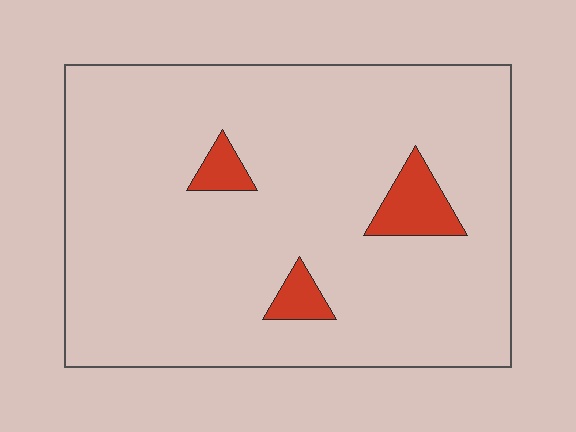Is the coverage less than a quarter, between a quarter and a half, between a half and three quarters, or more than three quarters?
Less than a quarter.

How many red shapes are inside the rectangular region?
3.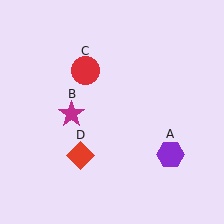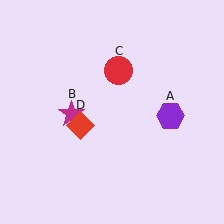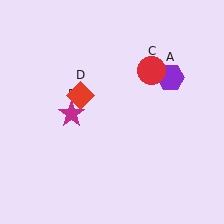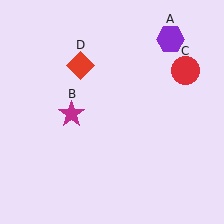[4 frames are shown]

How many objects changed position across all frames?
3 objects changed position: purple hexagon (object A), red circle (object C), red diamond (object D).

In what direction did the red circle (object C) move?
The red circle (object C) moved right.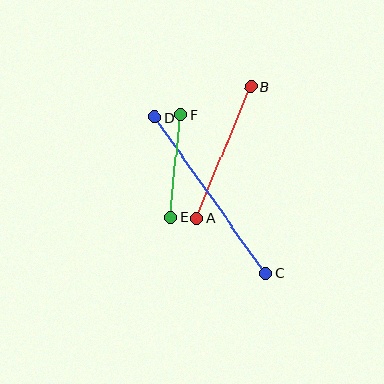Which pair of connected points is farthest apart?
Points C and D are farthest apart.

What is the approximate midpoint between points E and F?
The midpoint is at approximately (176, 166) pixels.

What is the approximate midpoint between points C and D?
The midpoint is at approximately (210, 195) pixels.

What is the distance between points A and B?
The distance is approximately 142 pixels.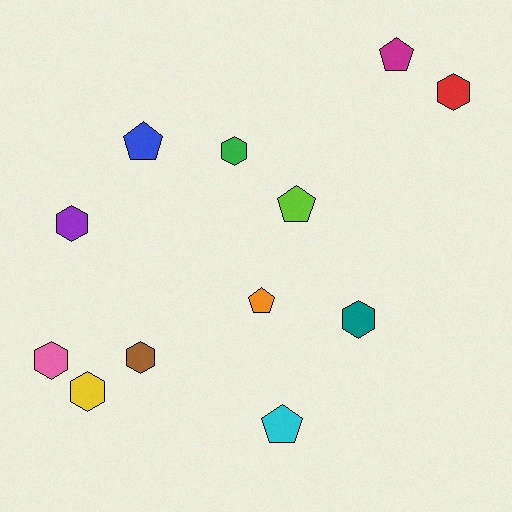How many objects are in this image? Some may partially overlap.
There are 12 objects.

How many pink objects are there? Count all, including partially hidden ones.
There is 1 pink object.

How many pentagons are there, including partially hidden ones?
There are 5 pentagons.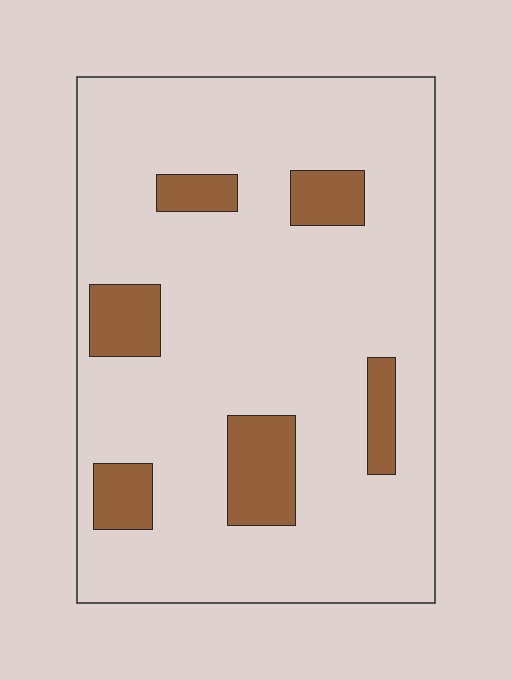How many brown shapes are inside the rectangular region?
6.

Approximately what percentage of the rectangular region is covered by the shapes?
Approximately 15%.